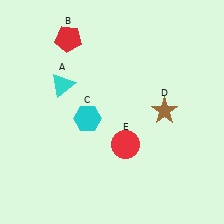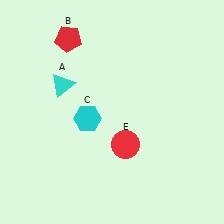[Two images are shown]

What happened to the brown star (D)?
The brown star (D) was removed in Image 2. It was in the top-right area of Image 1.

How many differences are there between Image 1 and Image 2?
There is 1 difference between the two images.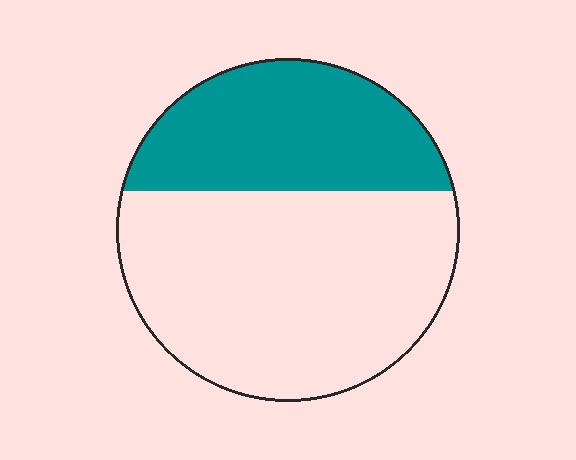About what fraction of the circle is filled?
About three eighths (3/8).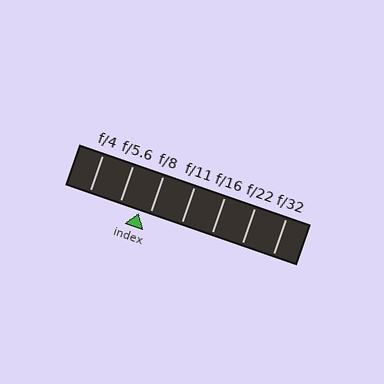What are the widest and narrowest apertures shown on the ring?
The widest aperture shown is f/4 and the narrowest is f/32.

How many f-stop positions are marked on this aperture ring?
There are 7 f-stop positions marked.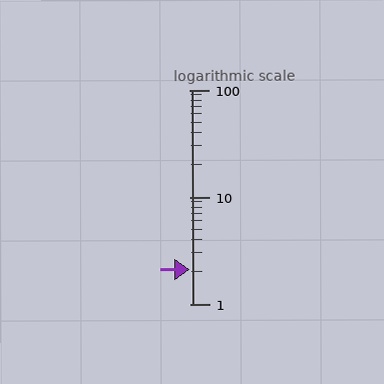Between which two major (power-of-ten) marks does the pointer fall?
The pointer is between 1 and 10.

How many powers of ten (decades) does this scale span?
The scale spans 2 decades, from 1 to 100.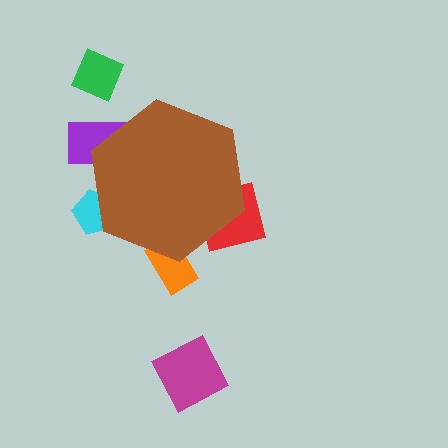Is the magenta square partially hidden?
No, the magenta square is fully visible.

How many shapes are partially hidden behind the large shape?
4 shapes are partially hidden.